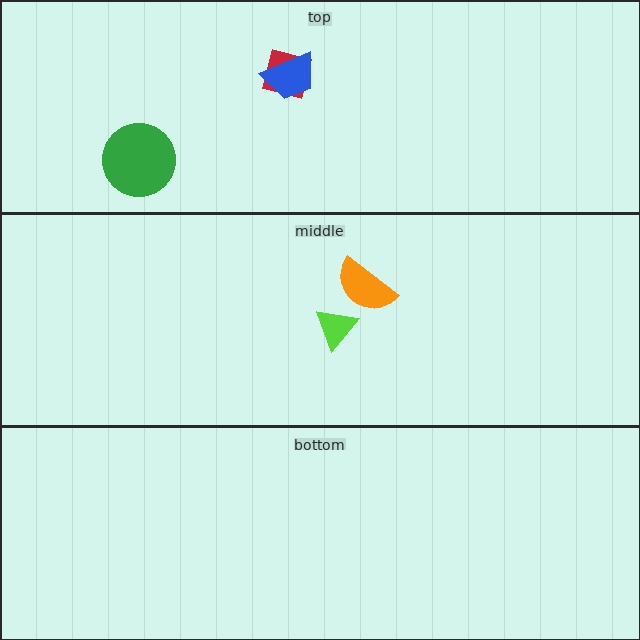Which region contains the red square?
The top region.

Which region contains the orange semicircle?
The middle region.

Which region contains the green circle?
The top region.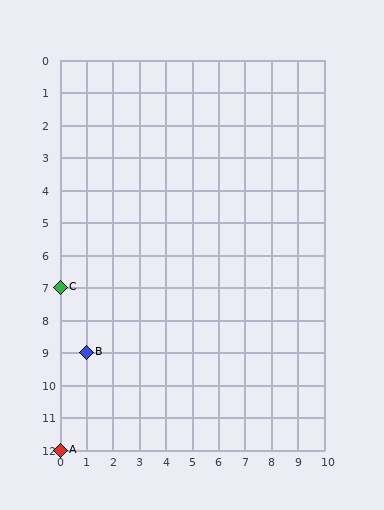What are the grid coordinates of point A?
Point A is at grid coordinates (0, 12).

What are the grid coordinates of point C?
Point C is at grid coordinates (0, 7).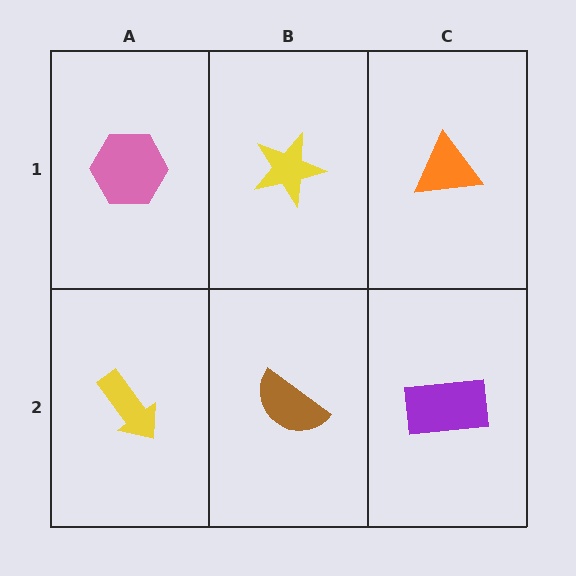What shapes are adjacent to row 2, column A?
A pink hexagon (row 1, column A), a brown semicircle (row 2, column B).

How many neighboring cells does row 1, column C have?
2.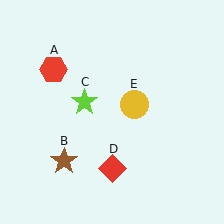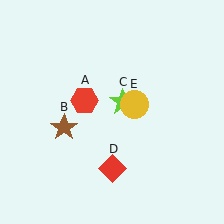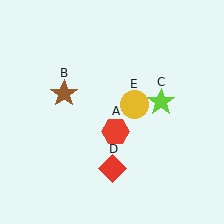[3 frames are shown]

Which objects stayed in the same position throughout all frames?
Red diamond (object D) and yellow circle (object E) remained stationary.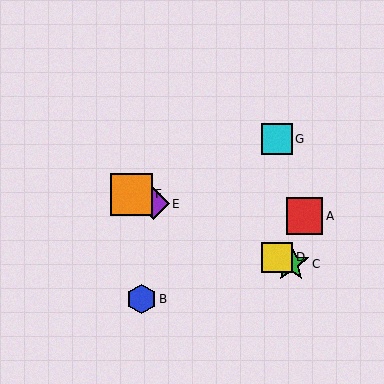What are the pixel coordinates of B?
Object B is at (141, 299).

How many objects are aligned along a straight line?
4 objects (C, D, E, F) are aligned along a straight line.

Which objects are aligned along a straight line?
Objects C, D, E, F are aligned along a straight line.